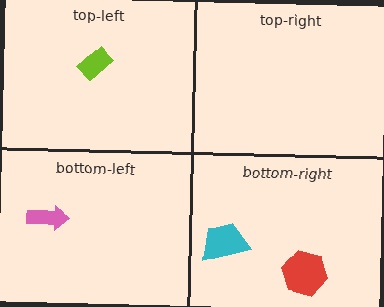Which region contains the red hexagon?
The bottom-right region.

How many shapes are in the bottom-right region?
2.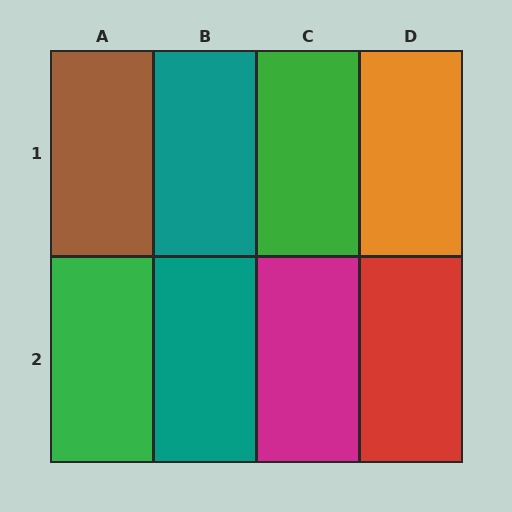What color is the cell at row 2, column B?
Teal.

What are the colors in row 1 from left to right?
Brown, teal, green, orange.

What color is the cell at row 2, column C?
Magenta.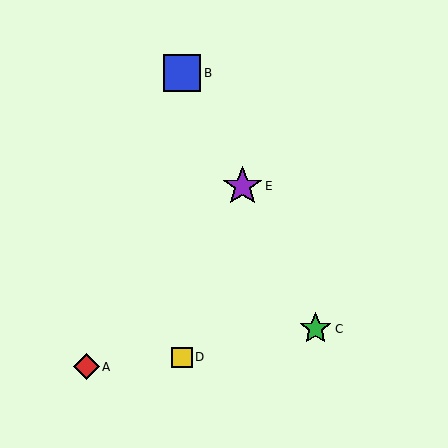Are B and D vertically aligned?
Yes, both are at x≈182.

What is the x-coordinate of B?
Object B is at x≈182.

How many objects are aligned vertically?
2 objects (B, D) are aligned vertically.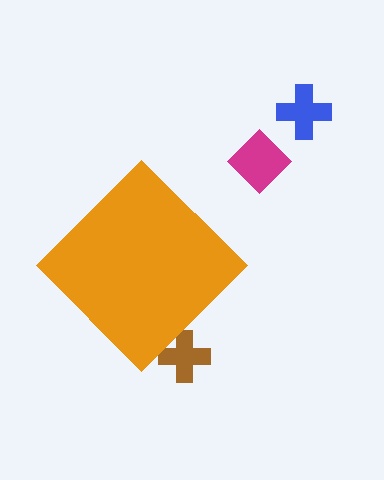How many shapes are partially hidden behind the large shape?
1 shape is partially hidden.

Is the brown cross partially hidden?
Yes, the brown cross is partially hidden behind the orange diamond.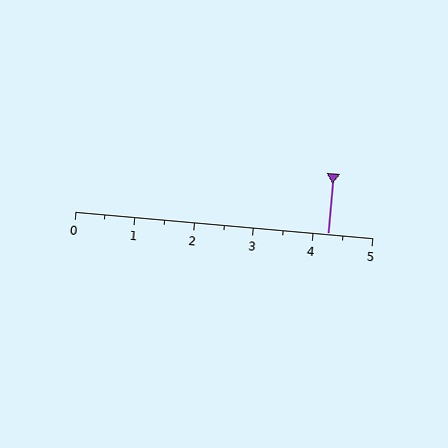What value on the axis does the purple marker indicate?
The marker indicates approximately 4.2.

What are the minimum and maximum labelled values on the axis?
The axis runs from 0 to 5.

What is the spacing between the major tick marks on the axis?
The major ticks are spaced 1 apart.